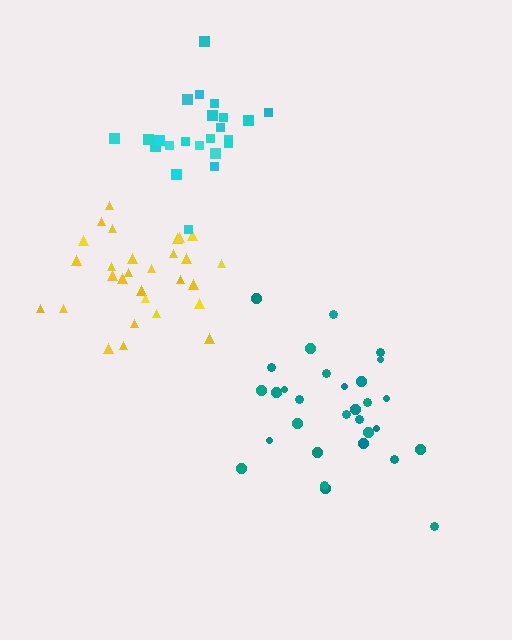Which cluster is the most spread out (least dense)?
Teal.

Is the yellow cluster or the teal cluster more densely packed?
Yellow.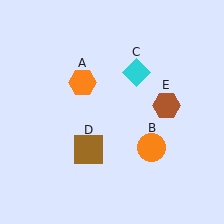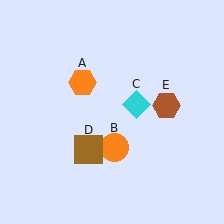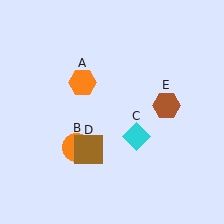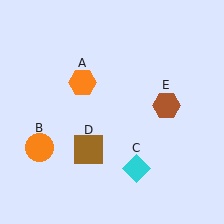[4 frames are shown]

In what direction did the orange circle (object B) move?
The orange circle (object B) moved left.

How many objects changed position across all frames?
2 objects changed position: orange circle (object B), cyan diamond (object C).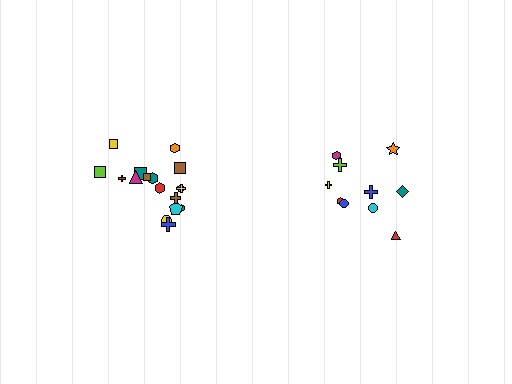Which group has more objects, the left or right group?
The left group.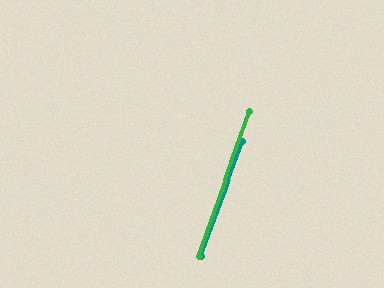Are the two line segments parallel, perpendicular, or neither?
Parallel — their directions differ by only 0.6°.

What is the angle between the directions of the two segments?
Approximately 1 degree.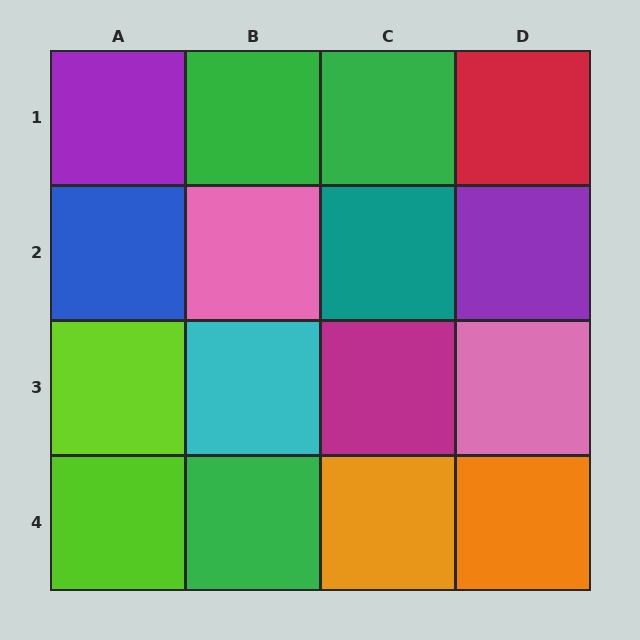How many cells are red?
1 cell is red.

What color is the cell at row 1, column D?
Red.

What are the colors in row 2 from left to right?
Blue, pink, teal, purple.